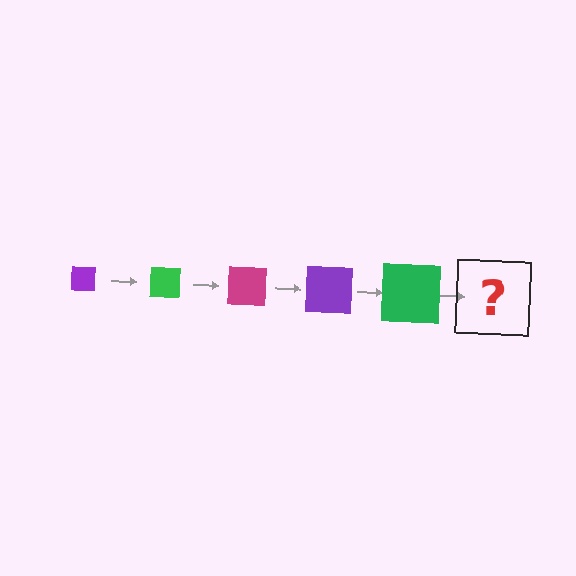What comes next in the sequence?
The next element should be a magenta square, larger than the previous one.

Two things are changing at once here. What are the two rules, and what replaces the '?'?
The two rules are that the square grows larger each step and the color cycles through purple, green, and magenta. The '?' should be a magenta square, larger than the previous one.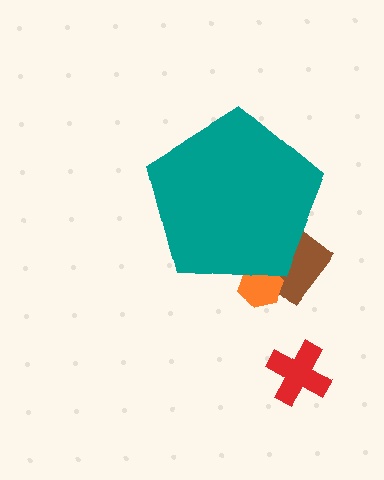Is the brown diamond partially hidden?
Yes, the brown diamond is partially hidden behind the teal pentagon.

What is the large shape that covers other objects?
A teal pentagon.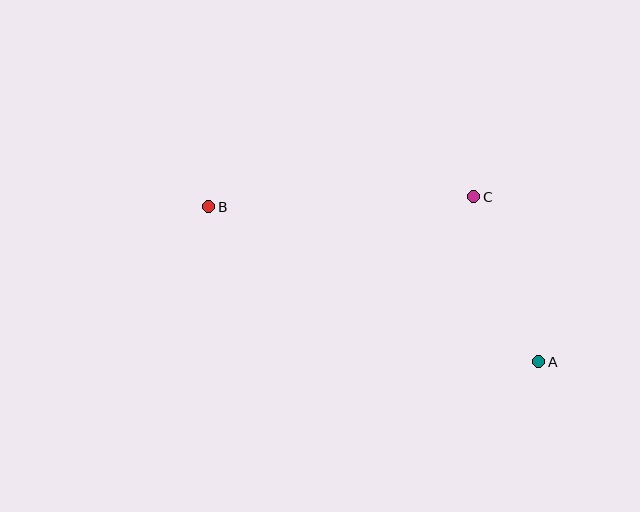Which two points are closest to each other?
Points A and C are closest to each other.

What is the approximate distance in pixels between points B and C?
The distance between B and C is approximately 265 pixels.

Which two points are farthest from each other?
Points A and B are farthest from each other.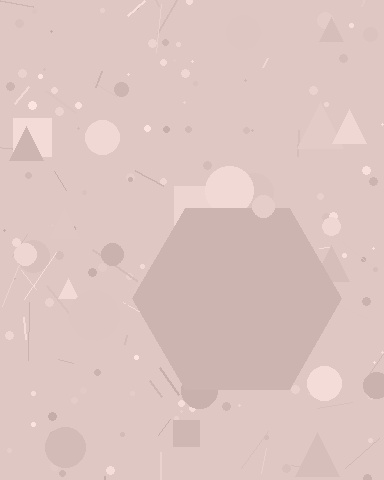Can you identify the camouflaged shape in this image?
The camouflaged shape is a hexagon.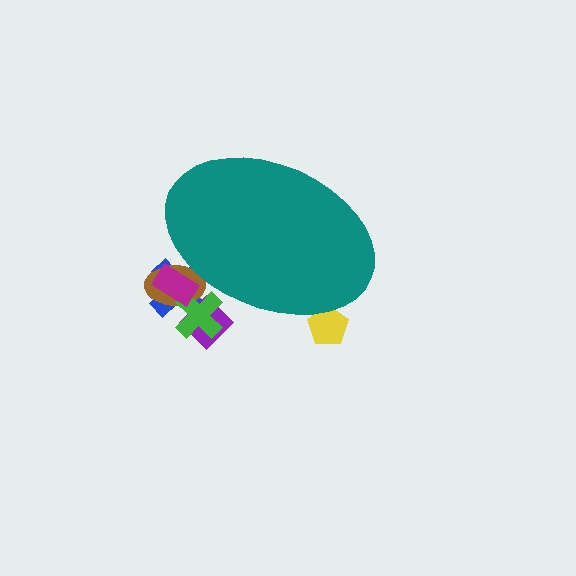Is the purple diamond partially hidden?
Yes, the purple diamond is partially hidden behind the teal ellipse.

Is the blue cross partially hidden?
Yes, the blue cross is partially hidden behind the teal ellipse.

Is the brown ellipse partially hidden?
Yes, the brown ellipse is partially hidden behind the teal ellipse.